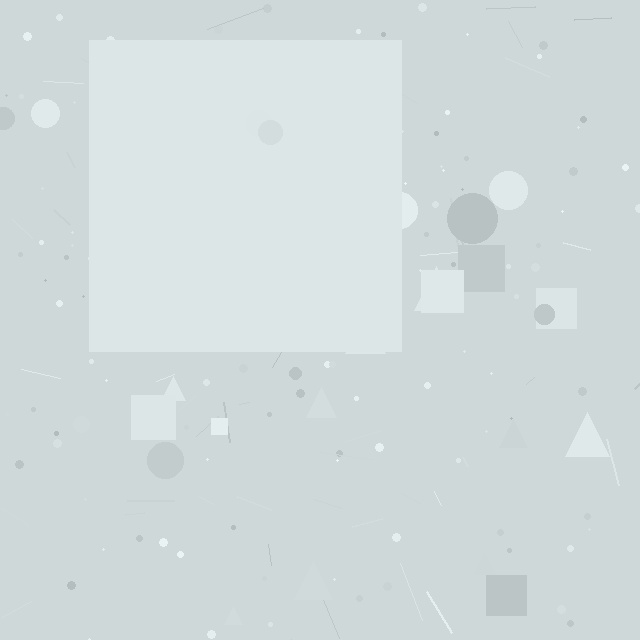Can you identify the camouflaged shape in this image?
The camouflaged shape is a square.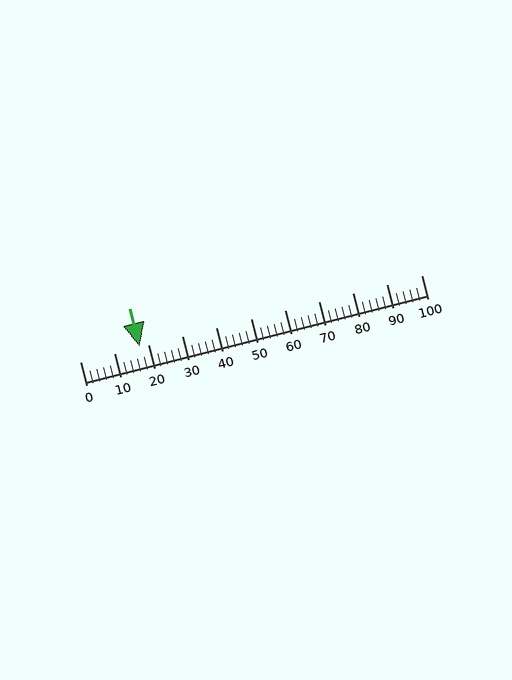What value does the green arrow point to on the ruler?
The green arrow points to approximately 17.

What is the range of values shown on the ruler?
The ruler shows values from 0 to 100.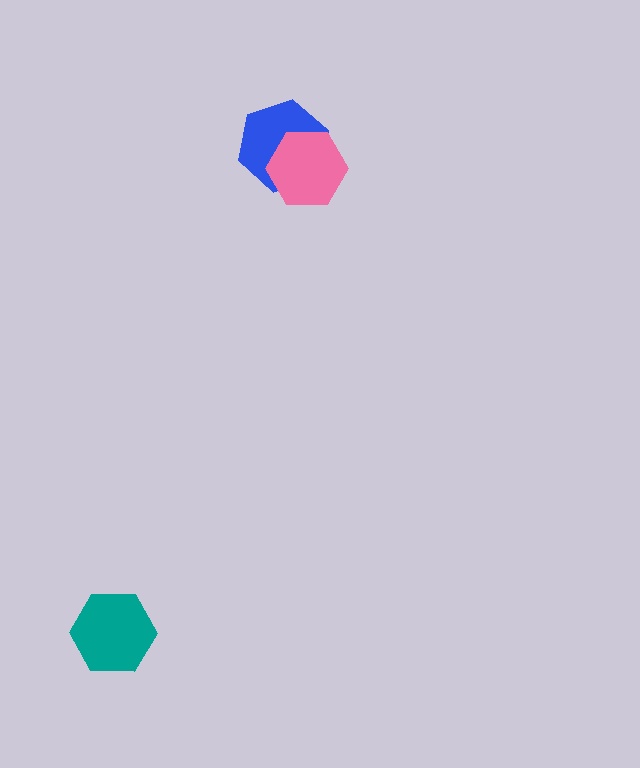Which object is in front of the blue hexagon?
The pink hexagon is in front of the blue hexagon.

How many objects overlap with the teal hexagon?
0 objects overlap with the teal hexagon.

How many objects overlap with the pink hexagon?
1 object overlaps with the pink hexagon.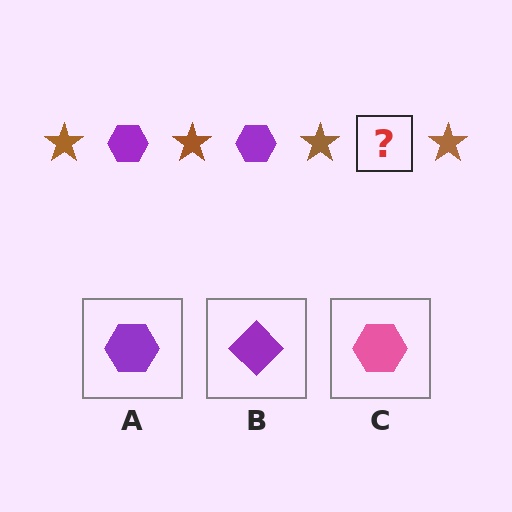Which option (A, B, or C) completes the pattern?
A.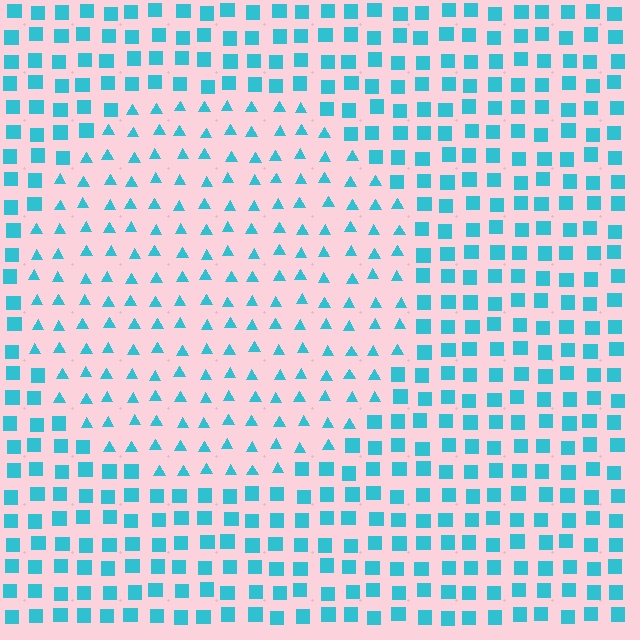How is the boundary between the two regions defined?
The boundary is defined by a change in element shape: triangles inside vs. squares outside. All elements share the same color and spacing.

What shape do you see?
I see a circle.